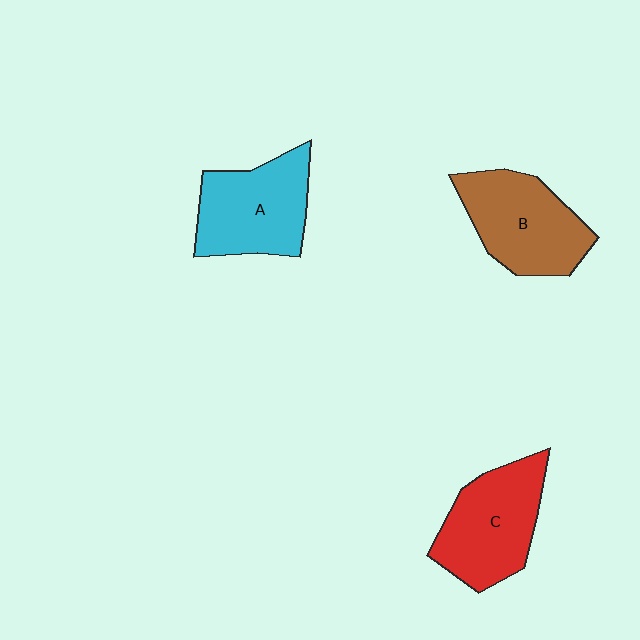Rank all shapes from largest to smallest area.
From largest to smallest: B (brown), C (red), A (cyan).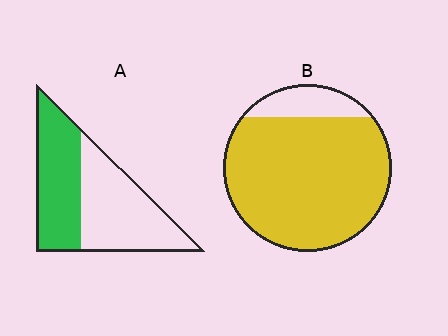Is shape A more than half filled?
Roughly half.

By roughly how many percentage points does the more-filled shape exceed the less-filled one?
By roughly 40 percentage points (B over A).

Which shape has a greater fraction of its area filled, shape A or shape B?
Shape B.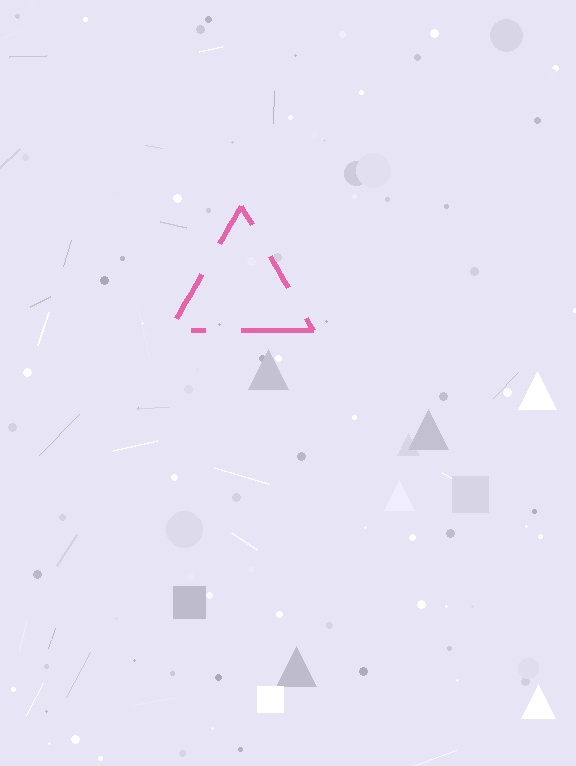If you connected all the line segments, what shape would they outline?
They would outline a triangle.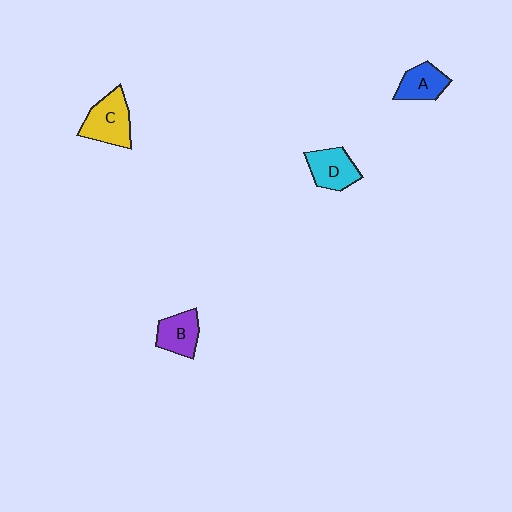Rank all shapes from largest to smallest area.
From largest to smallest: C (yellow), D (cyan), B (purple), A (blue).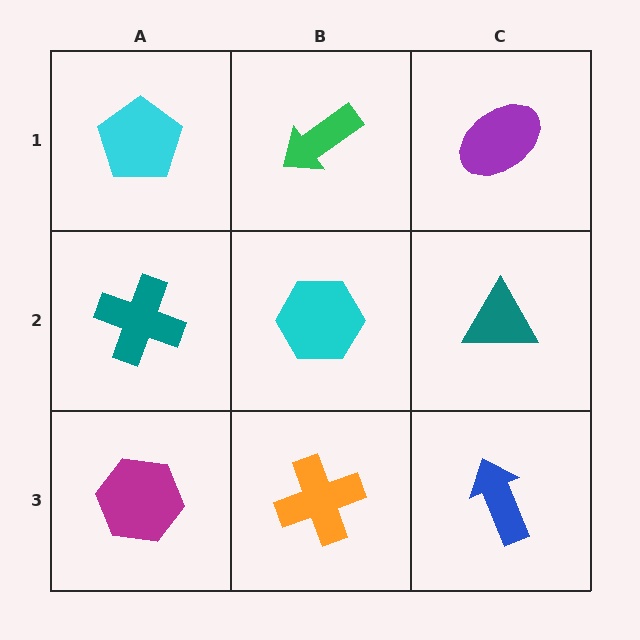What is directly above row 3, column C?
A teal triangle.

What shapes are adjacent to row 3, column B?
A cyan hexagon (row 2, column B), a magenta hexagon (row 3, column A), a blue arrow (row 3, column C).